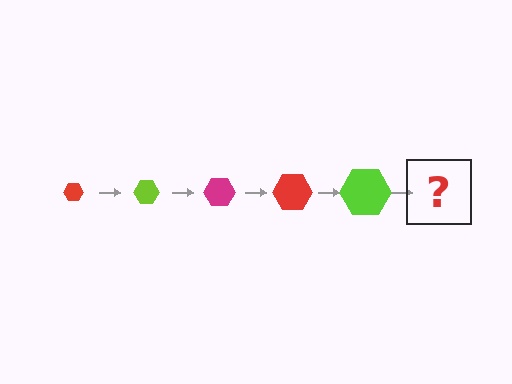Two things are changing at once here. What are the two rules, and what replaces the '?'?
The two rules are that the hexagon grows larger each step and the color cycles through red, lime, and magenta. The '?' should be a magenta hexagon, larger than the previous one.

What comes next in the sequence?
The next element should be a magenta hexagon, larger than the previous one.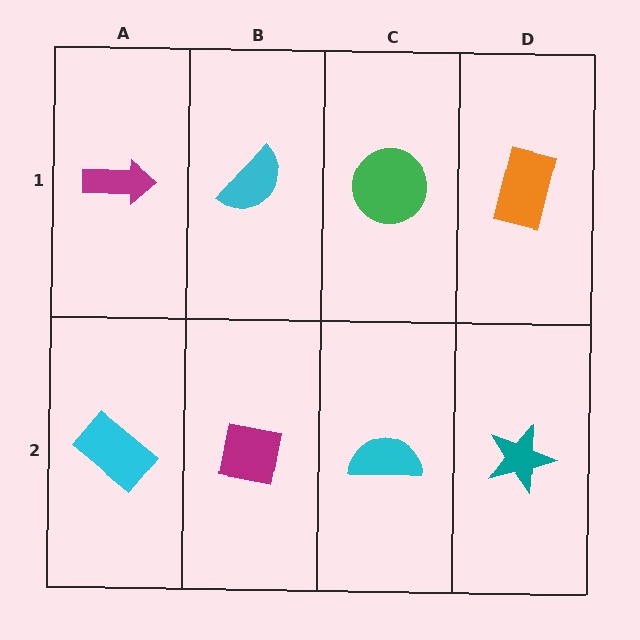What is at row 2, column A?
A cyan rectangle.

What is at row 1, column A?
A magenta arrow.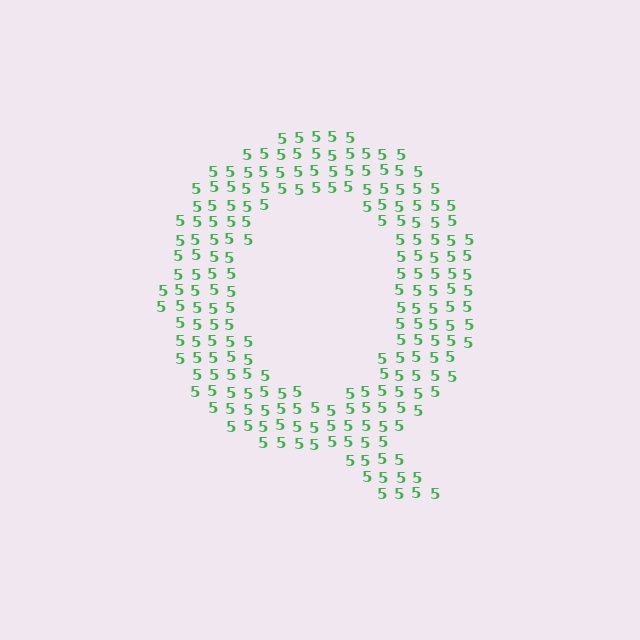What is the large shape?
The large shape is the letter Q.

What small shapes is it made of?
It is made of small digit 5's.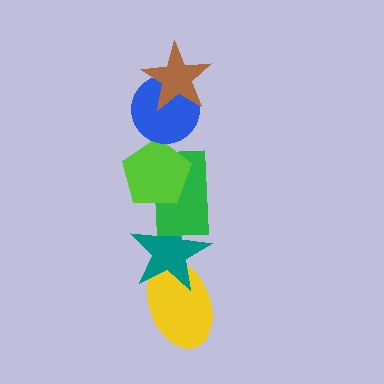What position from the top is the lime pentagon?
The lime pentagon is 3rd from the top.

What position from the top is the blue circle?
The blue circle is 2nd from the top.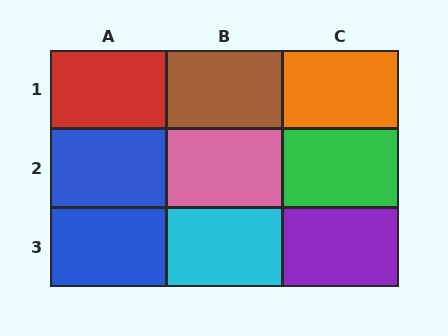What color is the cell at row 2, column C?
Green.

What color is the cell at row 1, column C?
Orange.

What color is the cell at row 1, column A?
Red.